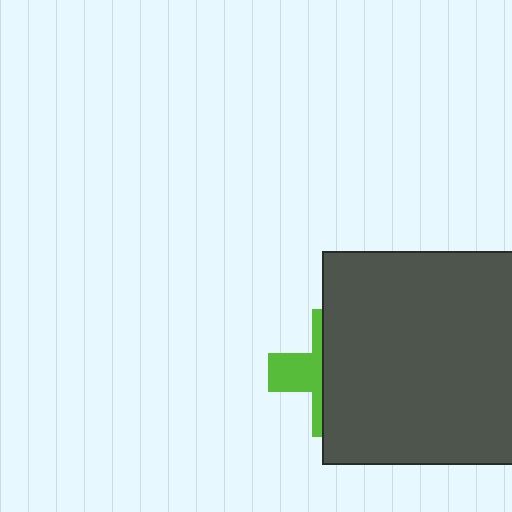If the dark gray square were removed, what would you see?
You would see the complete lime cross.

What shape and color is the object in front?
The object in front is a dark gray square.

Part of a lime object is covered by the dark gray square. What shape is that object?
It is a cross.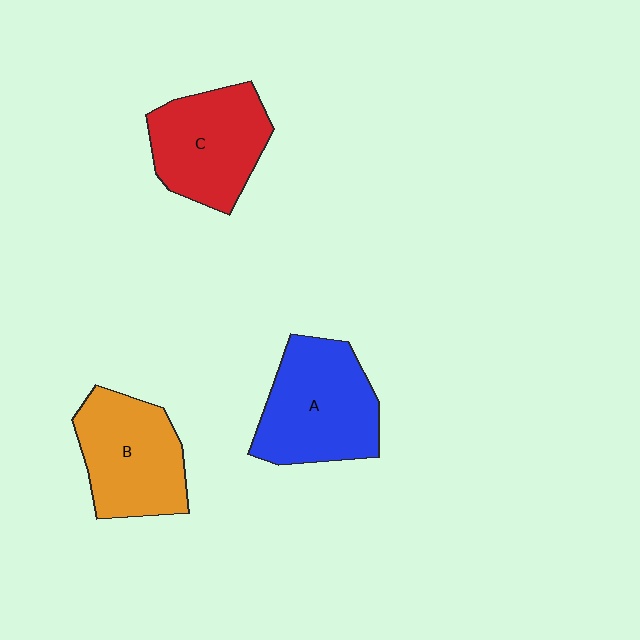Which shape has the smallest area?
Shape C (red).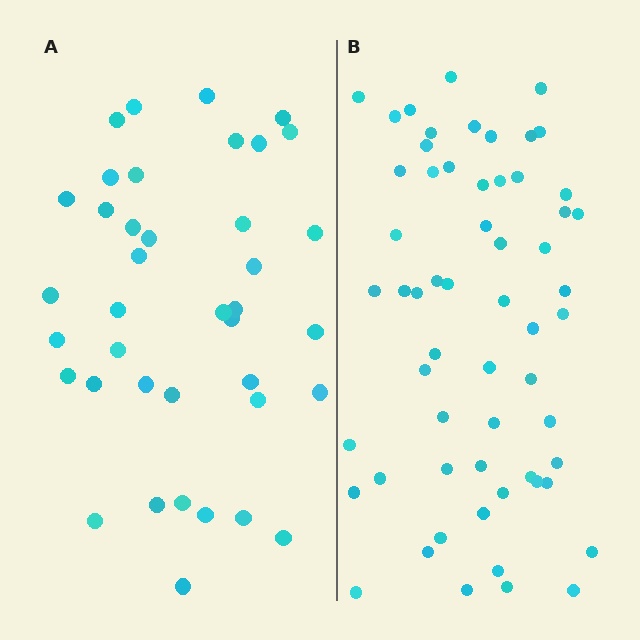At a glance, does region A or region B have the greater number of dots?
Region B (the right region) has more dots.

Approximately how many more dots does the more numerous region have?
Region B has approximately 20 more dots than region A.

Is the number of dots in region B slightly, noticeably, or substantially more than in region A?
Region B has substantially more. The ratio is roughly 1.5 to 1.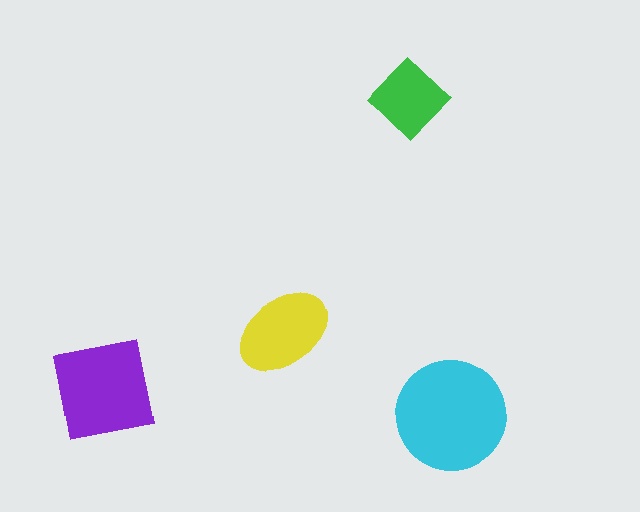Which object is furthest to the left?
The purple square is leftmost.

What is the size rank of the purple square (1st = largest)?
2nd.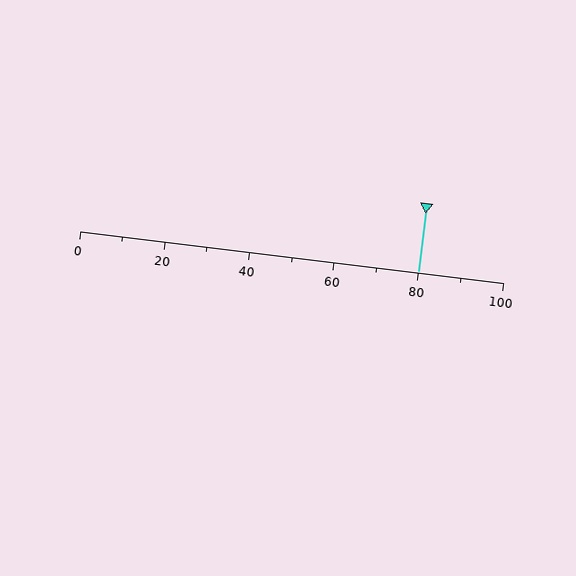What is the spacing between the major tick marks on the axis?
The major ticks are spaced 20 apart.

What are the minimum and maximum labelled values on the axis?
The axis runs from 0 to 100.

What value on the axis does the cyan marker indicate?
The marker indicates approximately 80.